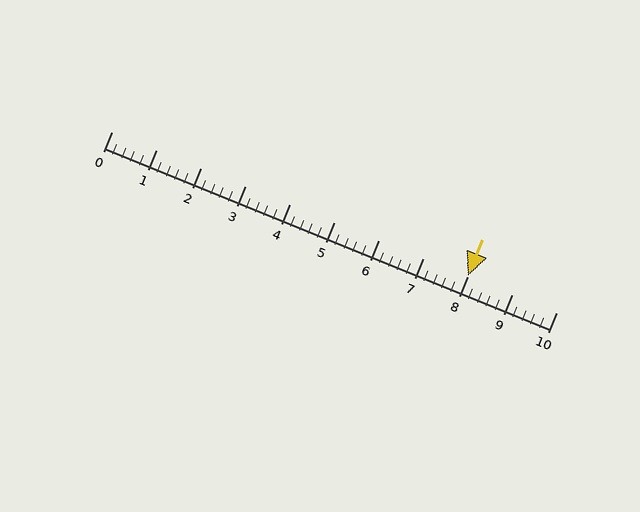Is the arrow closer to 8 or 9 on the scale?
The arrow is closer to 8.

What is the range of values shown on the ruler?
The ruler shows values from 0 to 10.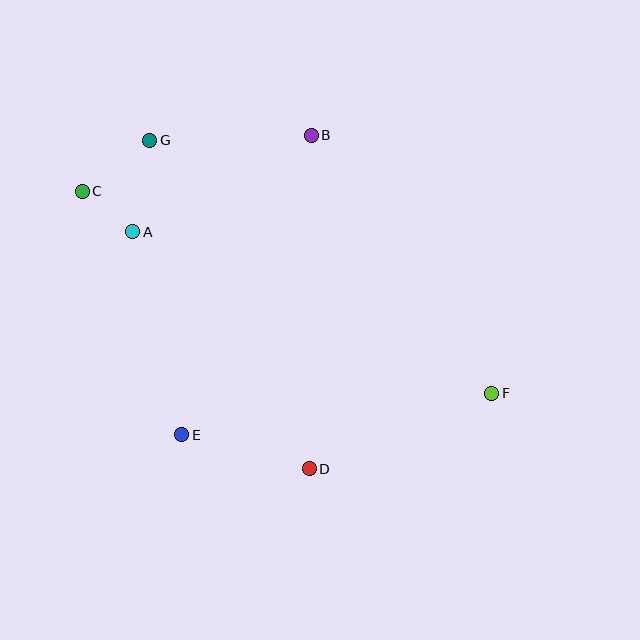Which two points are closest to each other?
Points A and C are closest to each other.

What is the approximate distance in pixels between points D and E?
The distance between D and E is approximately 132 pixels.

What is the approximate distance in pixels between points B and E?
The distance between B and E is approximately 326 pixels.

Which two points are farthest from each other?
Points C and F are farthest from each other.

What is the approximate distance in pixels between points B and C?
The distance between B and C is approximately 235 pixels.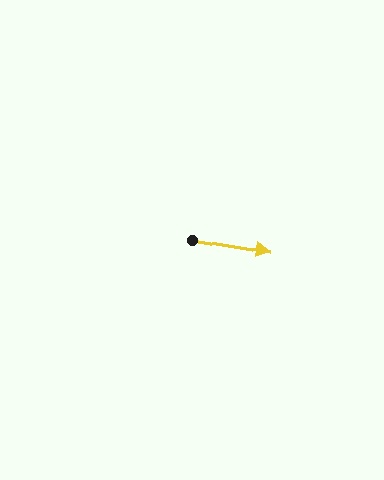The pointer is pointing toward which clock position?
Roughly 3 o'clock.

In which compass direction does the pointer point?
East.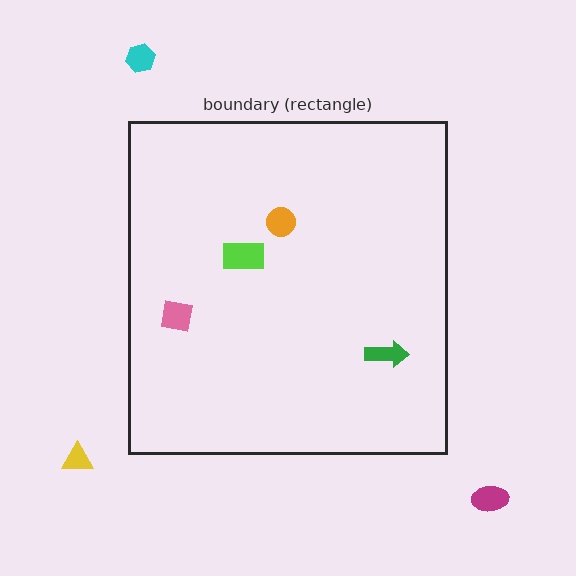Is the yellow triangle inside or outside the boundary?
Outside.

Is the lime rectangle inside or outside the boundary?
Inside.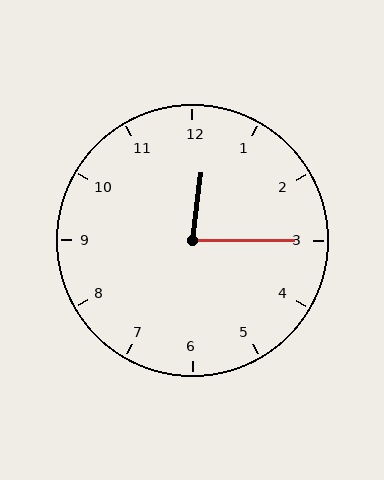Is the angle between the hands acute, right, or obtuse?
It is acute.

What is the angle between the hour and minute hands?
Approximately 82 degrees.